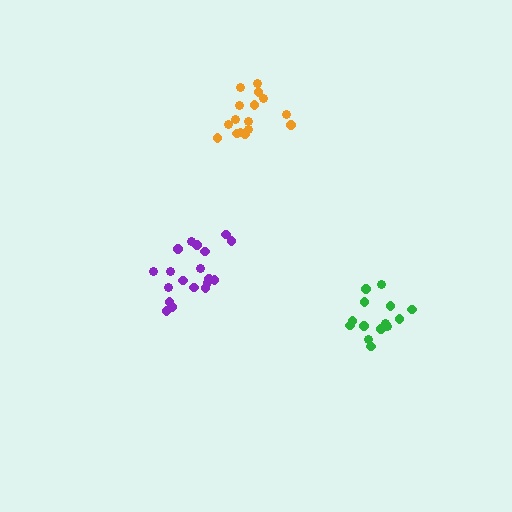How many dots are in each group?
Group 1: 14 dots, Group 2: 19 dots, Group 3: 16 dots (49 total).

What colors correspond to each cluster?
The clusters are colored: green, purple, orange.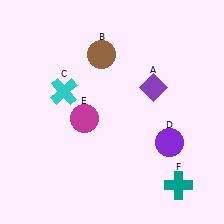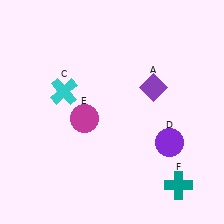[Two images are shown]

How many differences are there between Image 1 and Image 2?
There is 1 difference between the two images.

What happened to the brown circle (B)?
The brown circle (B) was removed in Image 2. It was in the top-left area of Image 1.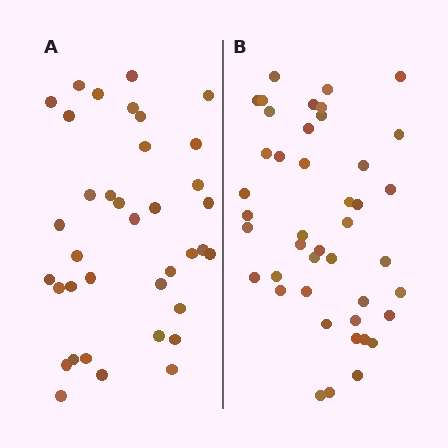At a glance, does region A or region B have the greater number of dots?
Region B (the right region) has more dots.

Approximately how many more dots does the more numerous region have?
Region B has about 6 more dots than region A.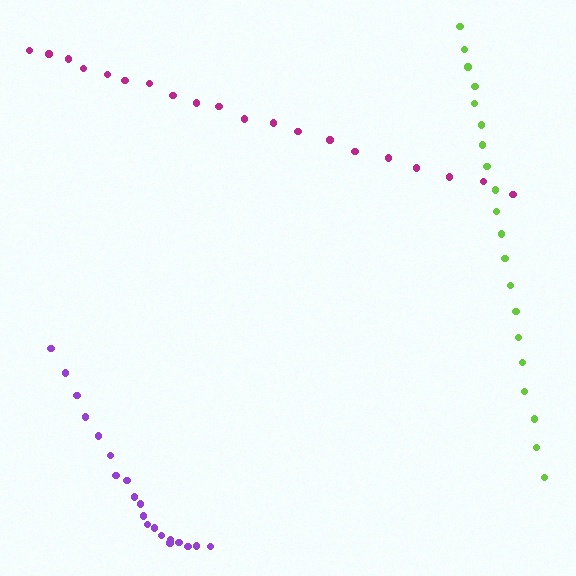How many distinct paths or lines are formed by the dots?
There are 3 distinct paths.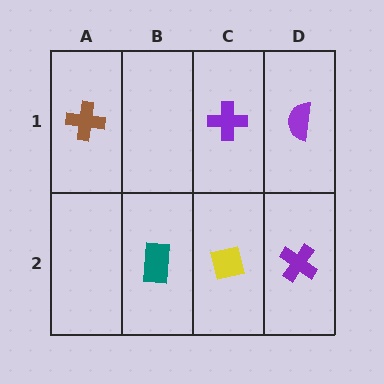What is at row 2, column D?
A purple cross.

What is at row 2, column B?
A teal rectangle.